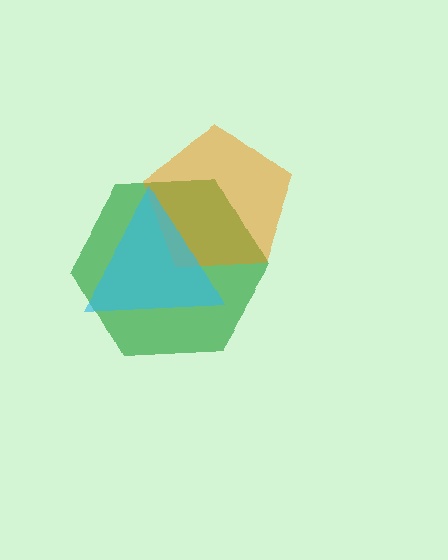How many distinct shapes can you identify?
There are 3 distinct shapes: a green hexagon, an orange pentagon, a cyan triangle.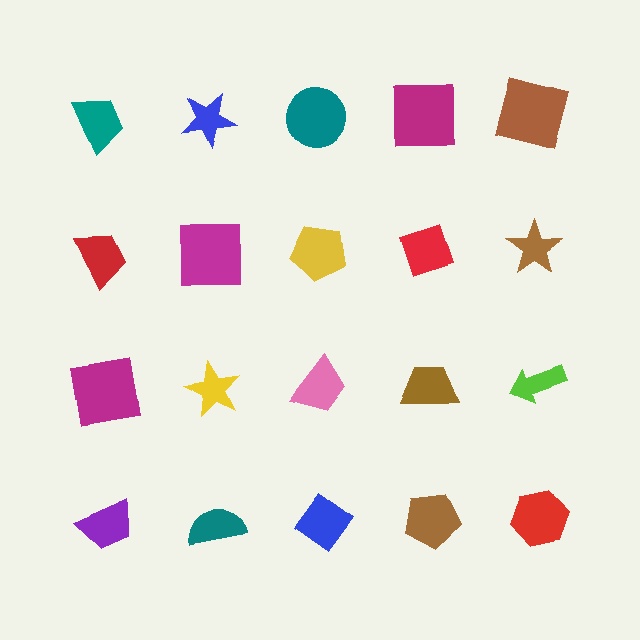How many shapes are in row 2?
5 shapes.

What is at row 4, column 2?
A teal semicircle.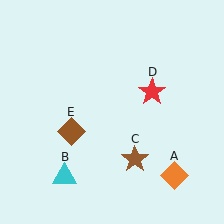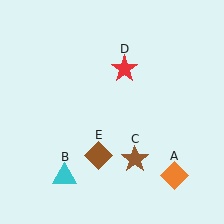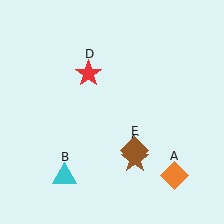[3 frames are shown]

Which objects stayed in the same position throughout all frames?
Orange diamond (object A) and cyan triangle (object B) and brown star (object C) remained stationary.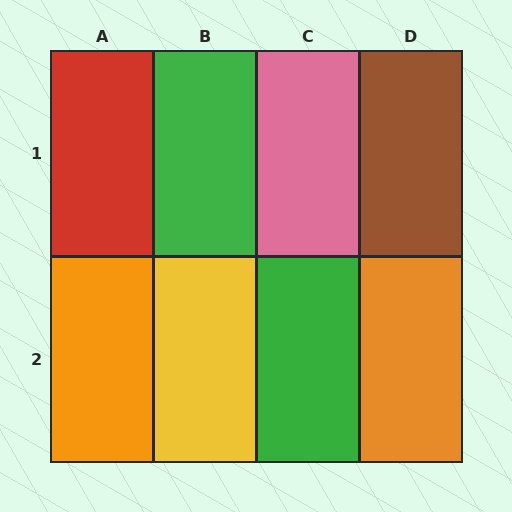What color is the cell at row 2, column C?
Green.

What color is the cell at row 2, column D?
Orange.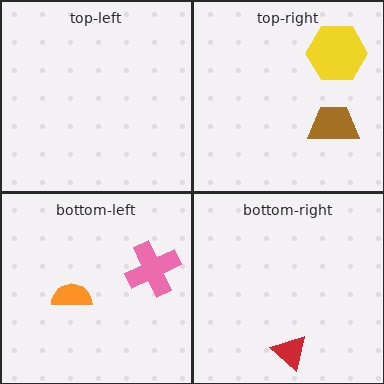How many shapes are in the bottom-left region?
2.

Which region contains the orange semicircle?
The bottom-left region.